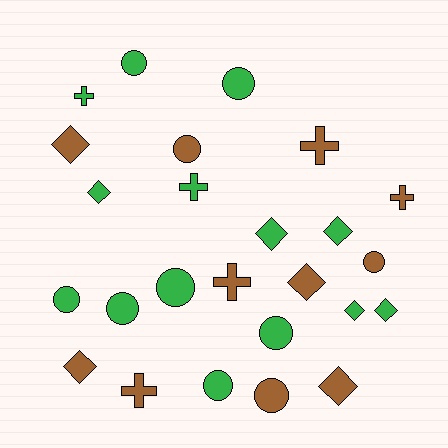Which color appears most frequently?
Green, with 14 objects.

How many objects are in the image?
There are 25 objects.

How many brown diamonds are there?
There are 4 brown diamonds.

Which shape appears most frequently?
Circle, with 10 objects.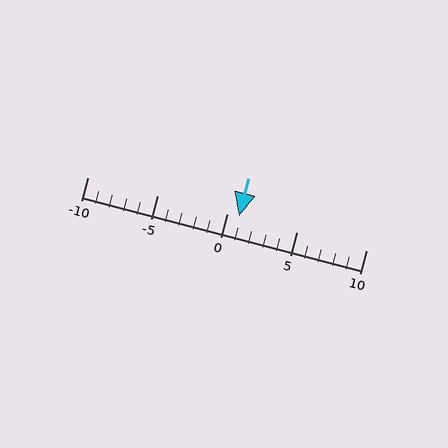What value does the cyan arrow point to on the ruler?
The cyan arrow points to approximately 1.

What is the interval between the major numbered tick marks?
The major tick marks are spaced 5 units apart.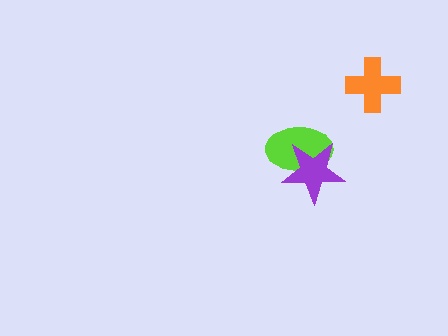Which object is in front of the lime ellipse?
The purple star is in front of the lime ellipse.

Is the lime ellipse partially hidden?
Yes, it is partially covered by another shape.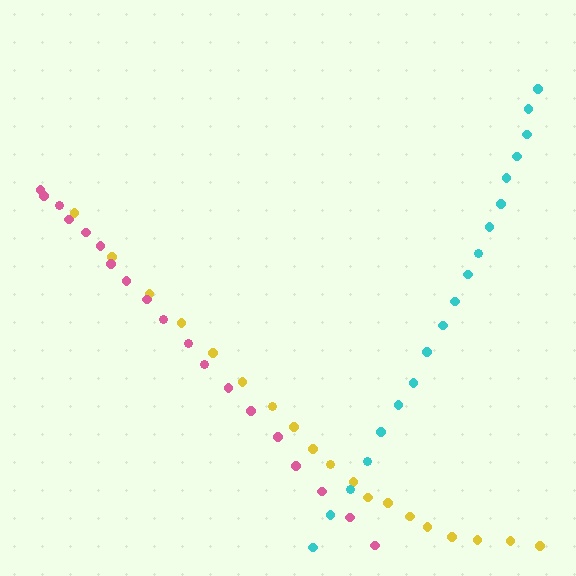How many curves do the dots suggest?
There are 3 distinct paths.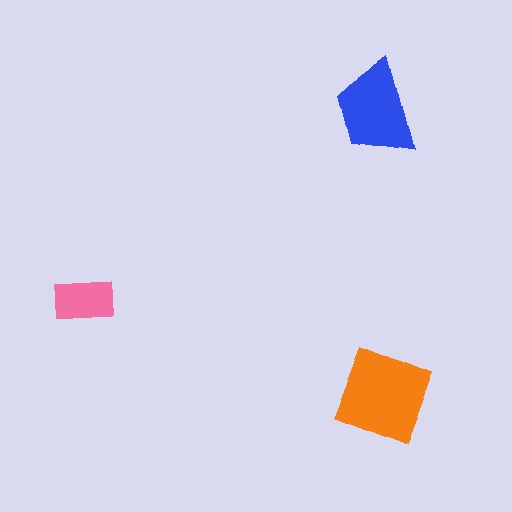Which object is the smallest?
The pink rectangle.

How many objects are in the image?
There are 3 objects in the image.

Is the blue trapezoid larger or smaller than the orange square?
Smaller.